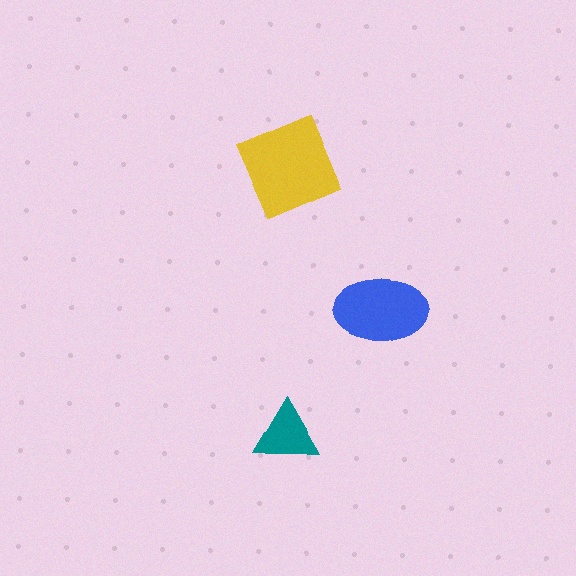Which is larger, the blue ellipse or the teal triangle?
The blue ellipse.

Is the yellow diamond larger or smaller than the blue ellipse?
Larger.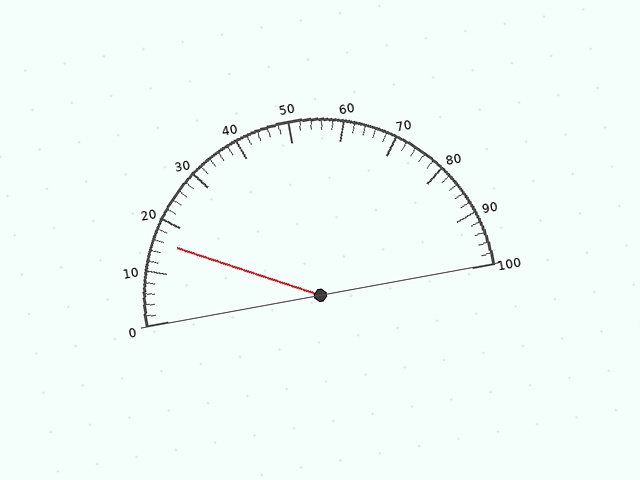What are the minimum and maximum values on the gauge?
The gauge ranges from 0 to 100.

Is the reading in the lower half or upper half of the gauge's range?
The reading is in the lower half of the range (0 to 100).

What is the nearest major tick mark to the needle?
The nearest major tick mark is 20.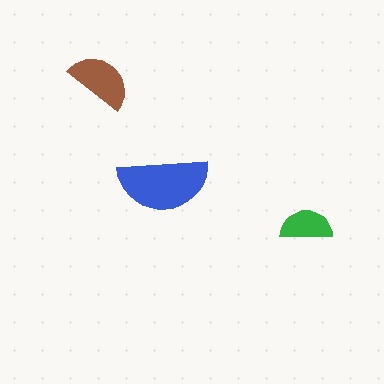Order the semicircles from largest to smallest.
the blue one, the brown one, the green one.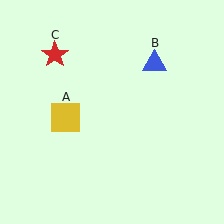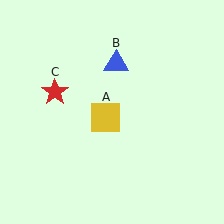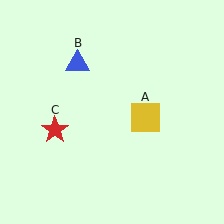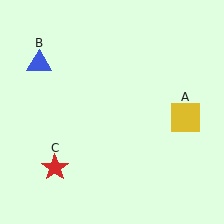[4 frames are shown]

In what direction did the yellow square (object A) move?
The yellow square (object A) moved right.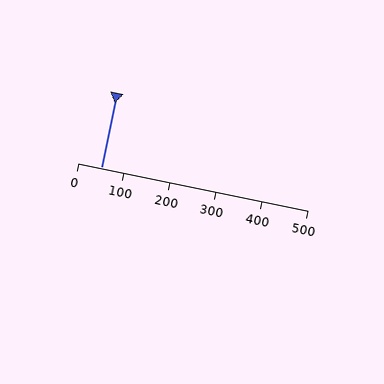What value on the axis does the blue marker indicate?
The marker indicates approximately 50.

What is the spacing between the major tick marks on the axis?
The major ticks are spaced 100 apart.